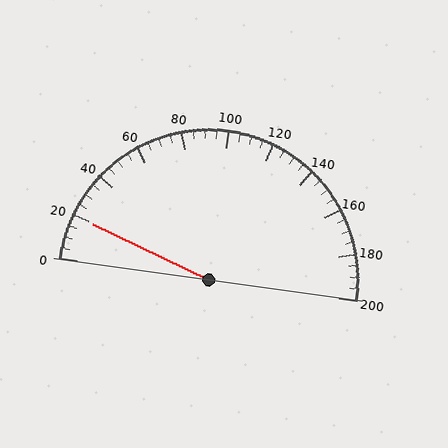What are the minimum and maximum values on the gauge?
The gauge ranges from 0 to 200.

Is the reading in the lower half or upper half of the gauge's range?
The reading is in the lower half of the range (0 to 200).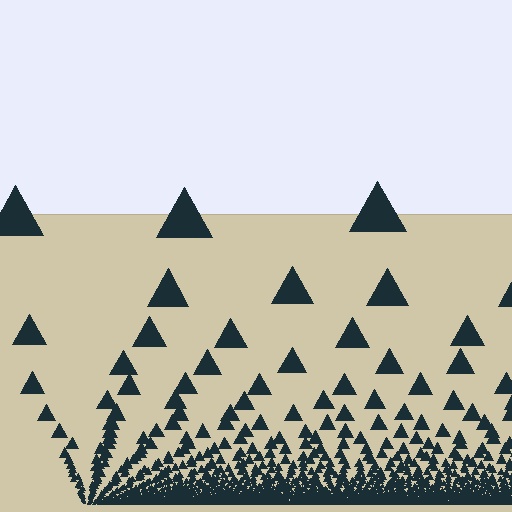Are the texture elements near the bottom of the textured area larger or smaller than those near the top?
Smaller. The gradient is inverted — elements near the bottom are smaller and denser.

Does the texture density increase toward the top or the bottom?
Density increases toward the bottom.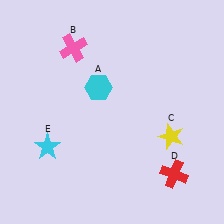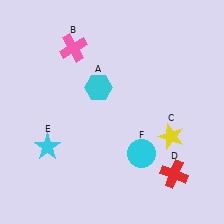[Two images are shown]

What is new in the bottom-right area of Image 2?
A cyan circle (F) was added in the bottom-right area of Image 2.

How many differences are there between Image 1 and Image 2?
There is 1 difference between the two images.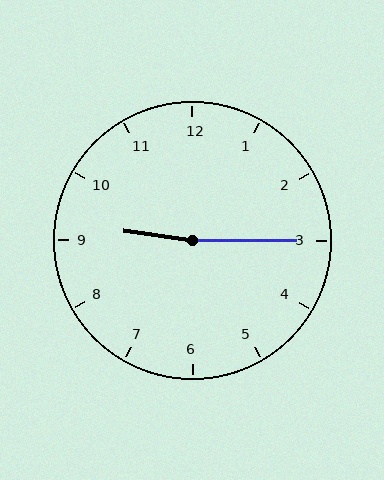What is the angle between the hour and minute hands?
Approximately 172 degrees.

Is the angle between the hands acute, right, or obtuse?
It is obtuse.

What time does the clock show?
9:15.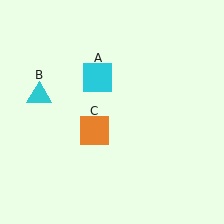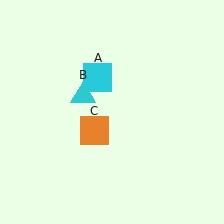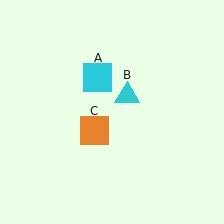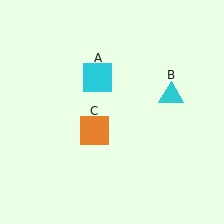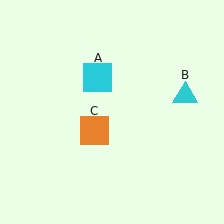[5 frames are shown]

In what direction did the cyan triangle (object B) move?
The cyan triangle (object B) moved right.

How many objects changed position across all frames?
1 object changed position: cyan triangle (object B).